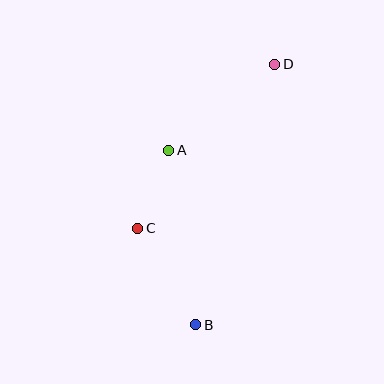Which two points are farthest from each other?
Points B and D are farthest from each other.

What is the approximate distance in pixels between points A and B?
The distance between A and B is approximately 176 pixels.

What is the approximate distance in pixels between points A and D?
The distance between A and D is approximately 137 pixels.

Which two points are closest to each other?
Points A and C are closest to each other.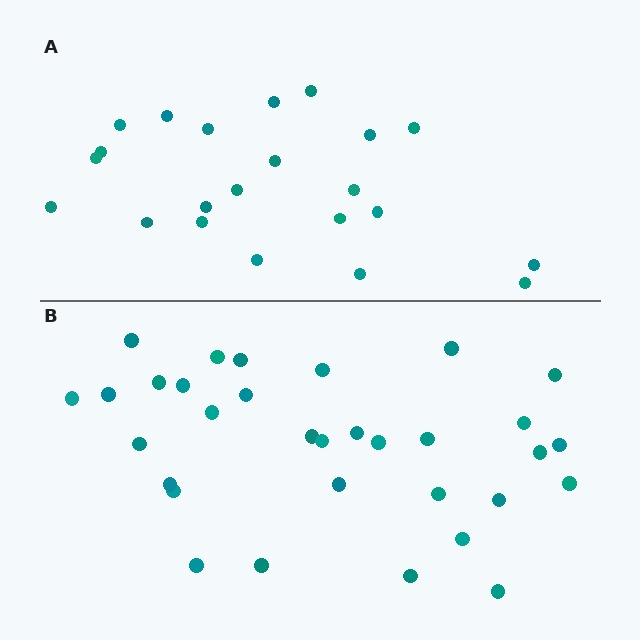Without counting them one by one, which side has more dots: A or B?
Region B (the bottom region) has more dots.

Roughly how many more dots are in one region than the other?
Region B has roughly 10 or so more dots than region A.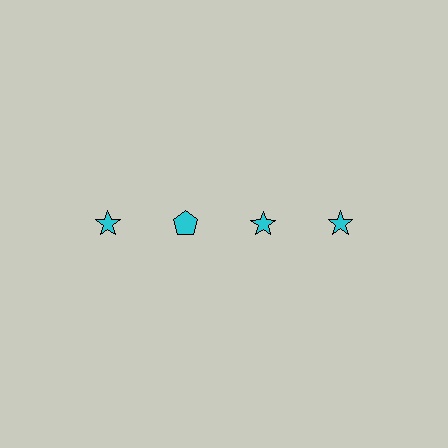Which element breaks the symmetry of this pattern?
The cyan pentagon in the top row, second from left column breaks the symmetry. All other shapes are cyan stars.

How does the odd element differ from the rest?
It has a different shape: pentagon instead of star.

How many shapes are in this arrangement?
There are 4 shapes arranged in a grid pattern.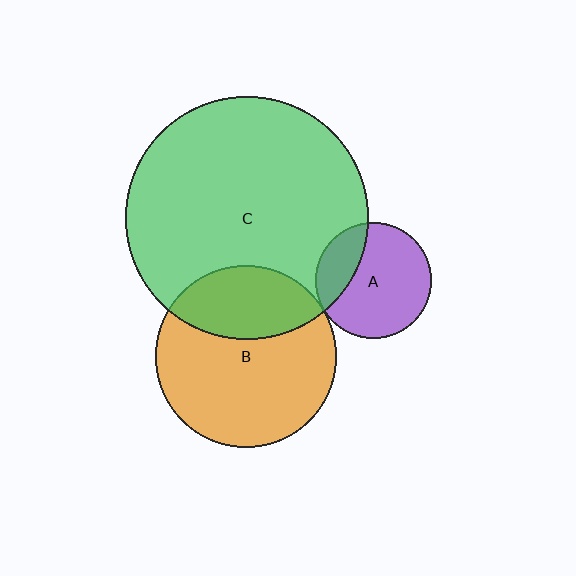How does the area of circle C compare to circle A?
Approximately 4.4 times.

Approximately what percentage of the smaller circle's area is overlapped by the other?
Approximately 30%.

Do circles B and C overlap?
Yes.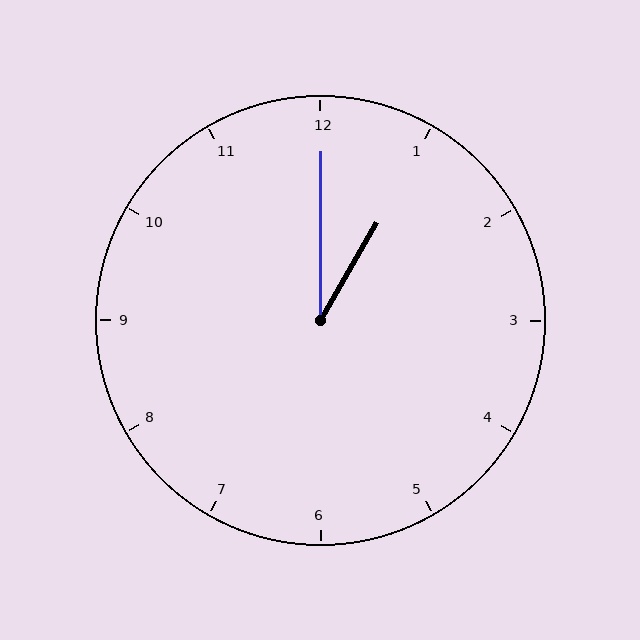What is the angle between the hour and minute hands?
Approximately 30 degrees.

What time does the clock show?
1:00.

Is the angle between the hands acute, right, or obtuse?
It is acute.